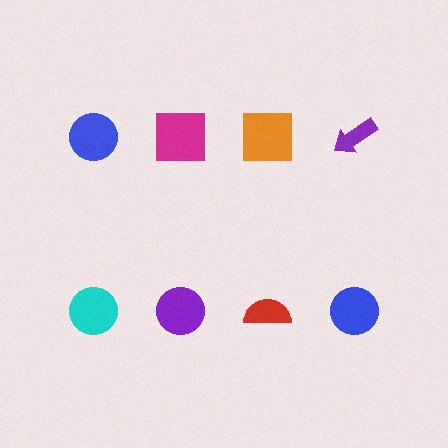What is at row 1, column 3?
An orange square.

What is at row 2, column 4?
A blue circle.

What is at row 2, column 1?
A cyan circle.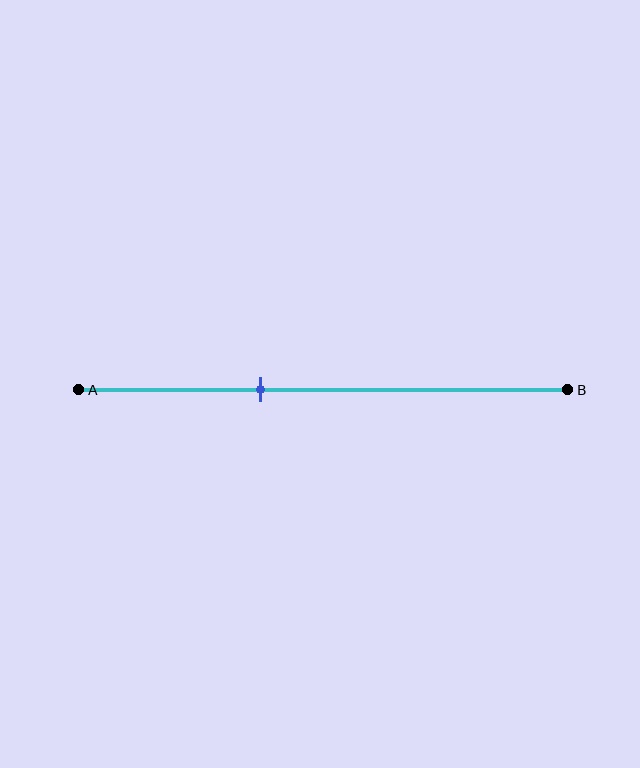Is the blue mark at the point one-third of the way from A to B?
No, the mark is at about 35% from A, not at the 33% one-third point.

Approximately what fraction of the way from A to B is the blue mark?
The blue mark is approximately 35% of the way from A to B.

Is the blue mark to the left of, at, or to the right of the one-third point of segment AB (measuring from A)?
The blue mark is to the right of the one-third point of segment AB.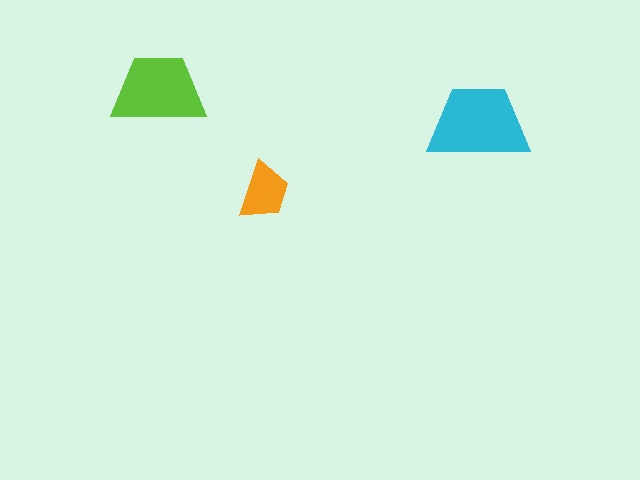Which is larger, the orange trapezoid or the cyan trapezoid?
The cyan one.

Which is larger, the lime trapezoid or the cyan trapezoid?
The cyan one.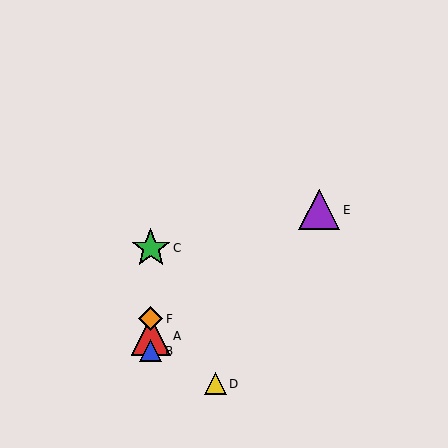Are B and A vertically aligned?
Yes, both are at x≈151.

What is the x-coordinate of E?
Object E is at x≈319.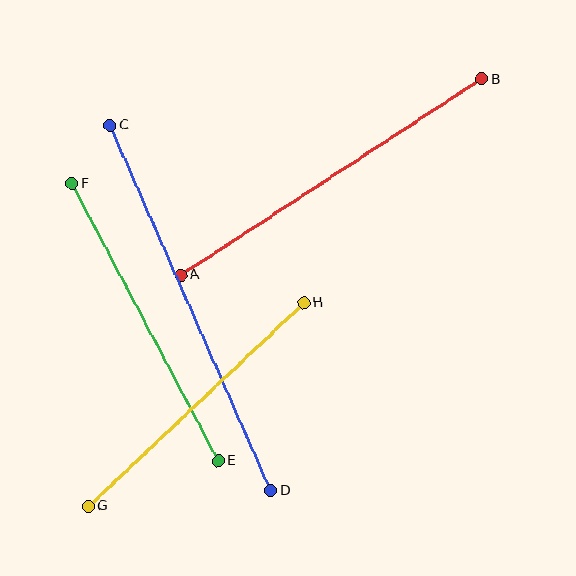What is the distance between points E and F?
The distance is approximately 314 pixels.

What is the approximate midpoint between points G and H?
The midpoint is at approximately (196, 404) pixels.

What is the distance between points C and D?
The distance is approximately 399 pixels.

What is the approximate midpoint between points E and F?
The midpoint is at approximately (145, 322) pixels.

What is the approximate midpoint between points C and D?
The midpoint is at approximately (190, 308) pixels.